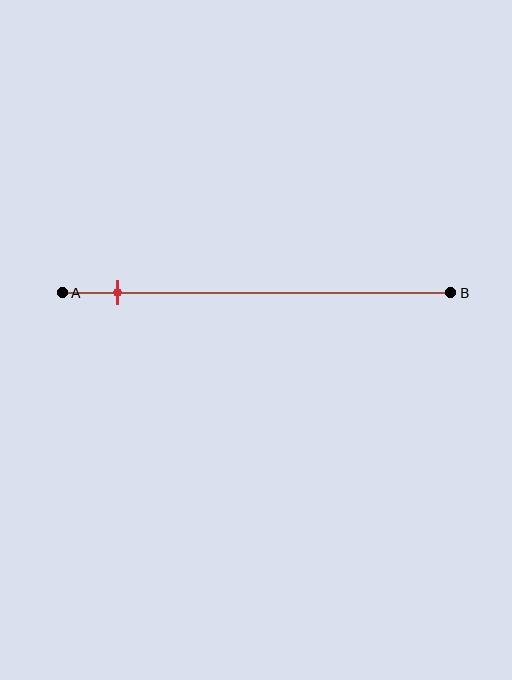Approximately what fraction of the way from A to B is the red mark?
The red mark is approximately 15% of the way from A to B.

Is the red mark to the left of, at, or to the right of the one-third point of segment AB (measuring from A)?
The red mark is to the left of the one-third point of segment AB.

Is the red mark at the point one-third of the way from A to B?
No, the mark is at about 15% from A, not at the 33% one-third point.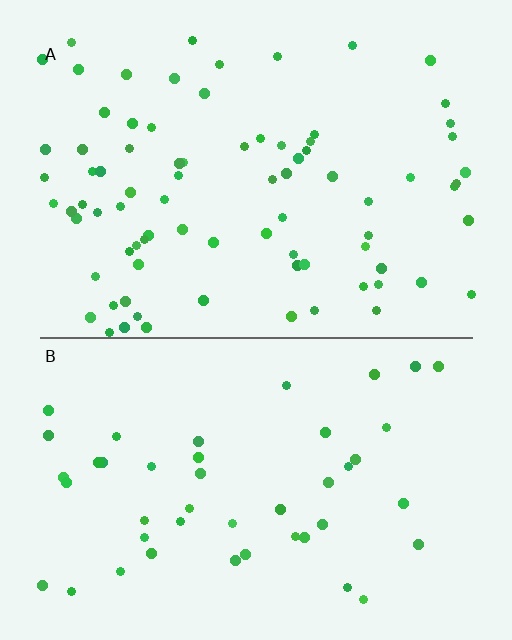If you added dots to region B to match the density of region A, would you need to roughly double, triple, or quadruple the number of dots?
Approximately double.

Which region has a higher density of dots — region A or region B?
A (the top).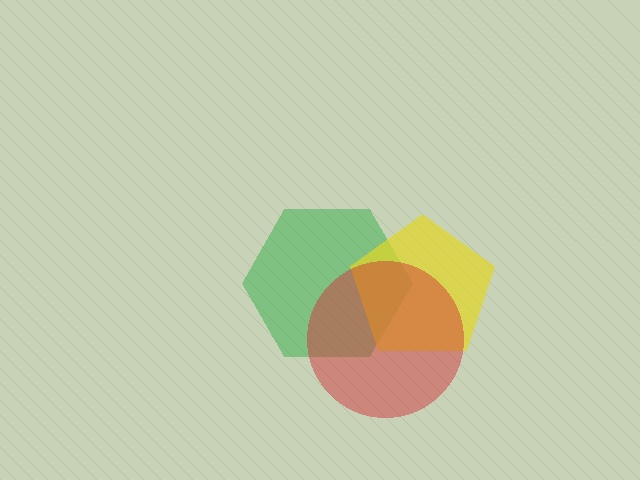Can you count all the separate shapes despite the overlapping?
Yes, there are 3 separate shapes.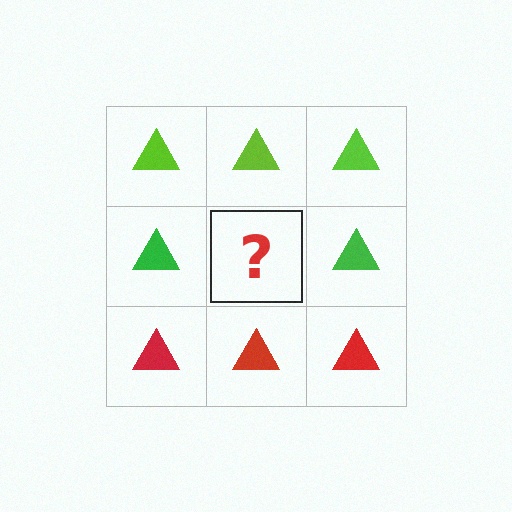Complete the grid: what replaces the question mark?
The question mark should be replaced with a green triangle.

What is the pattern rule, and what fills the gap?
The rule is that each row has a consistent color. The gap should be filled with a green triangle.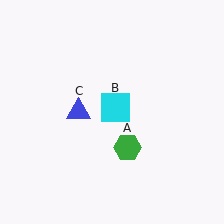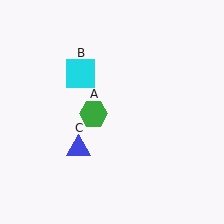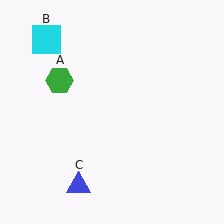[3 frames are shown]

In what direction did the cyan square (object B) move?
The cyan square (object B) moved up and to the left.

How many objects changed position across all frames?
3 objects changed position: green hexagon (object A), cyan square (object B), blue triangle (object C).